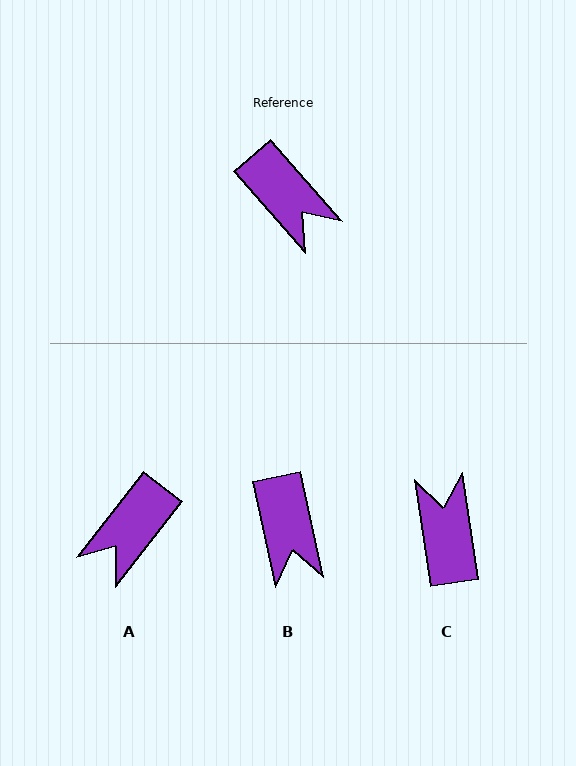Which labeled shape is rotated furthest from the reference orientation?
C, about 147 degrees away.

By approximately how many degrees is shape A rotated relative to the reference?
Approximately 79 degrees clockwise.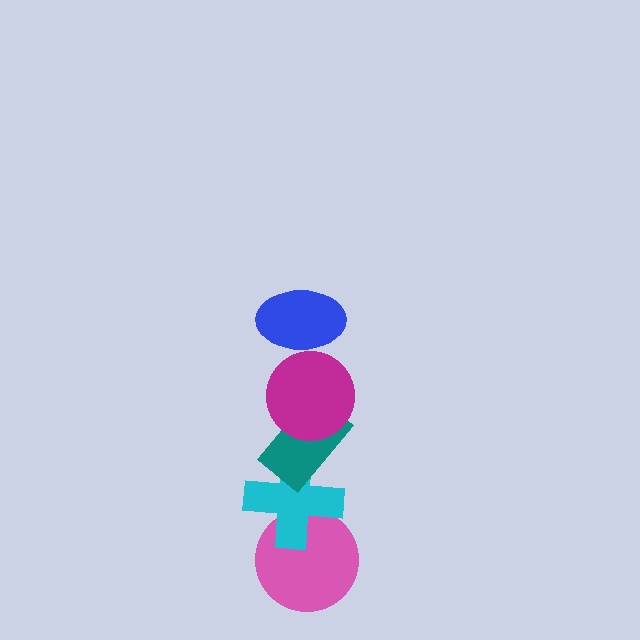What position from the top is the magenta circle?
The magenta circle is 2nd from the top.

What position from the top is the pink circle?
The pink circle is 5th from the top.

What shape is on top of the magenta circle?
The blue ellipse is on top of the magenta circle.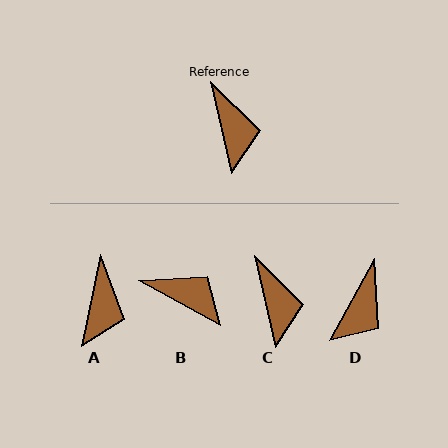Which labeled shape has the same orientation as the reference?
C.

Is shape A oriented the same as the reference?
No, it is off by about 25 degrees.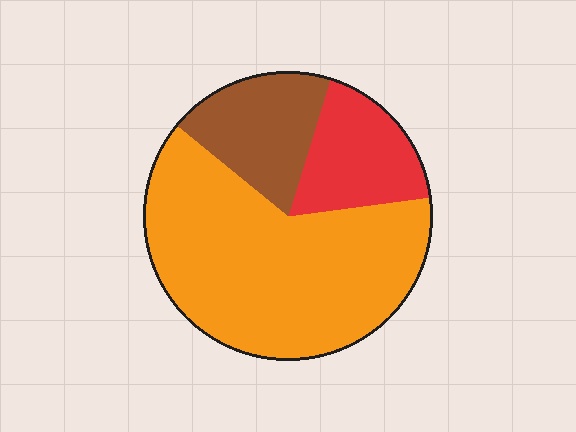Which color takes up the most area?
Orange, at roughly 65%.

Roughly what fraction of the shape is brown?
Brown takes up less than a quarter of the shape.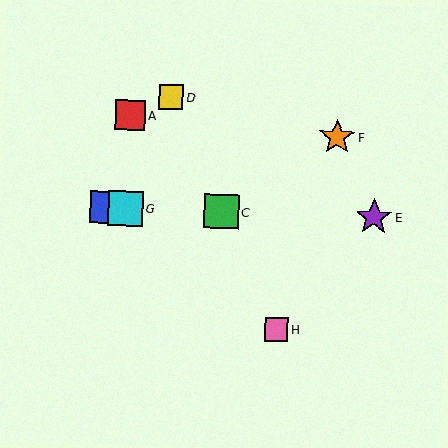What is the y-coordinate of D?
Object D is at y≈97.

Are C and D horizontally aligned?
No, C is at y≈212 and D is at y≈97.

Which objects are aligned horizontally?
Objects B, C, E, G are aligned horizontally.